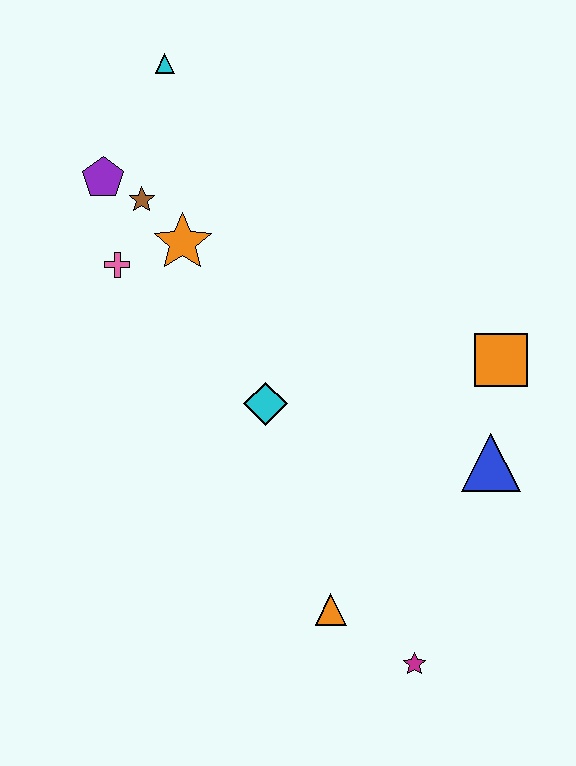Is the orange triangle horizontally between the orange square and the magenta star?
No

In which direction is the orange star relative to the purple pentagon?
The orange star is to the right of the purple pentagon.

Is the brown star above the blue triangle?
Yes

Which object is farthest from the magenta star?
The cyan triangle is farthest from the magenta star.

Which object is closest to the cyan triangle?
The purple pentagon is closest to the cyan triangle.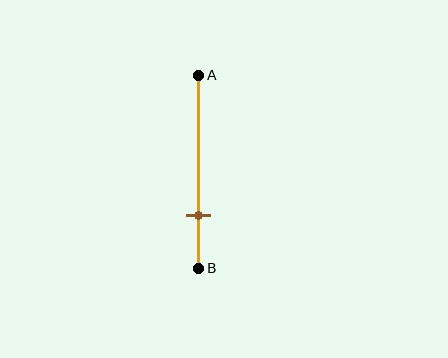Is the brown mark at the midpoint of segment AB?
No, the mark is at about 75% from A, not at the 50% midpoint.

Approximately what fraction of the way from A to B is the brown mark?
The brown mark is approximately 75% of the way from A to B.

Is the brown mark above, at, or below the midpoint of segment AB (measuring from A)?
The brown mark is below the midpoint of segment AB.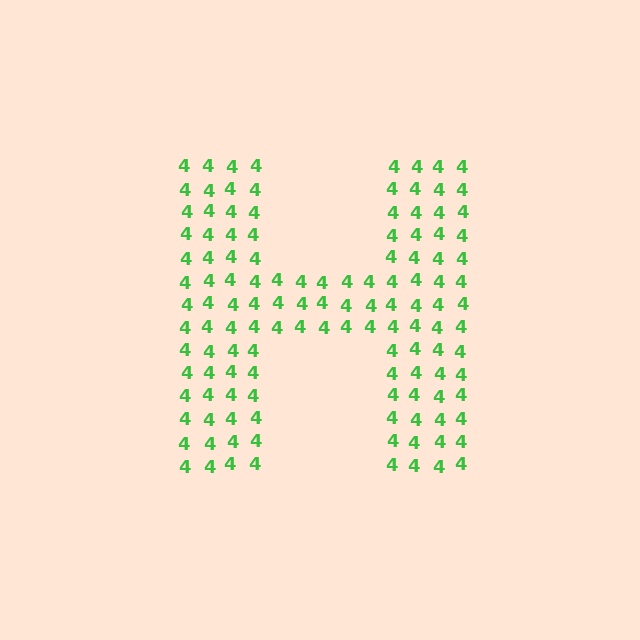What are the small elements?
The small elements are digit 4's.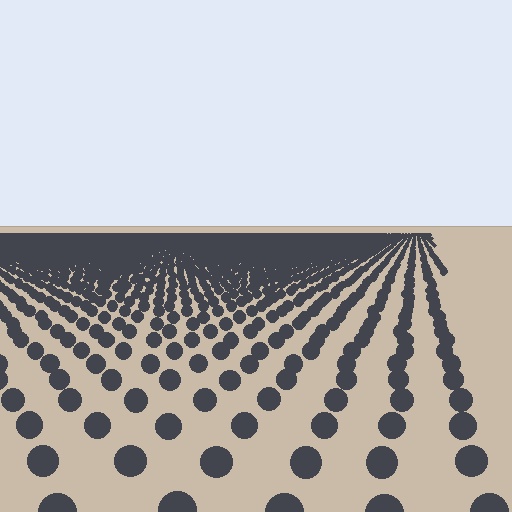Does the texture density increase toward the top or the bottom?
Density increases toward the top.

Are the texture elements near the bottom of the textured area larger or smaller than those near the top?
Larger. Near the bottom, elements are closer to the viewer and appear at a bigger on-screen size.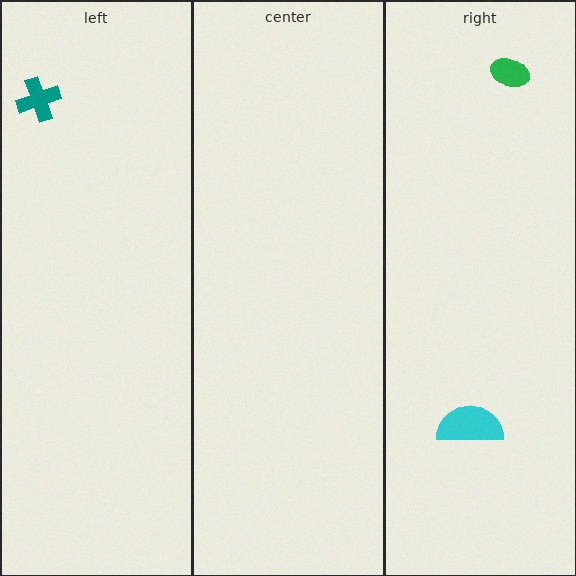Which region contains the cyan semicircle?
The right region.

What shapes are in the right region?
The cyan semicircle, the green ellipse.